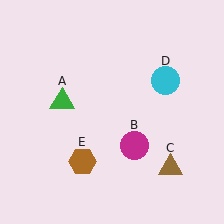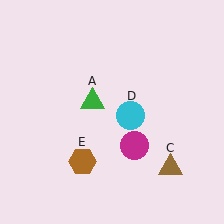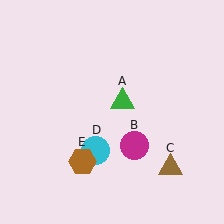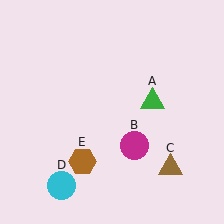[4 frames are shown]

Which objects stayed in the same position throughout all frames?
Magenta circle (object B) and brown triangle (object C) and brown hexagon (object E) remained stationary.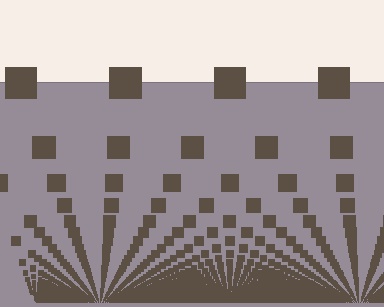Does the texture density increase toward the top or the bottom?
Density increases toward the bottom.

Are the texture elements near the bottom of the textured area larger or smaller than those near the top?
Smaller. The gradient is inverted — elements near the bottom are smaller and denser.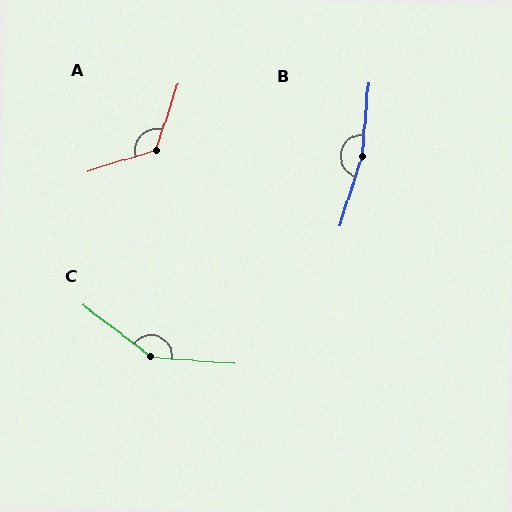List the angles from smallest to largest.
A (126°), C (147°), B (168°).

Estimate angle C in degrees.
Approximately 147 degrees.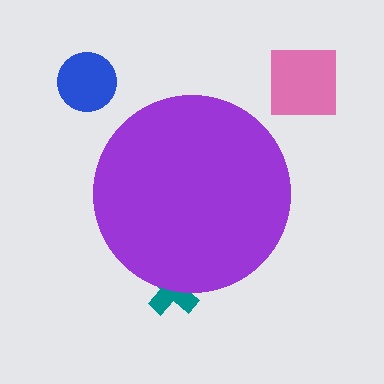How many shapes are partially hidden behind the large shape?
1 shape is partially hidden.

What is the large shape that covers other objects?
A purple circle.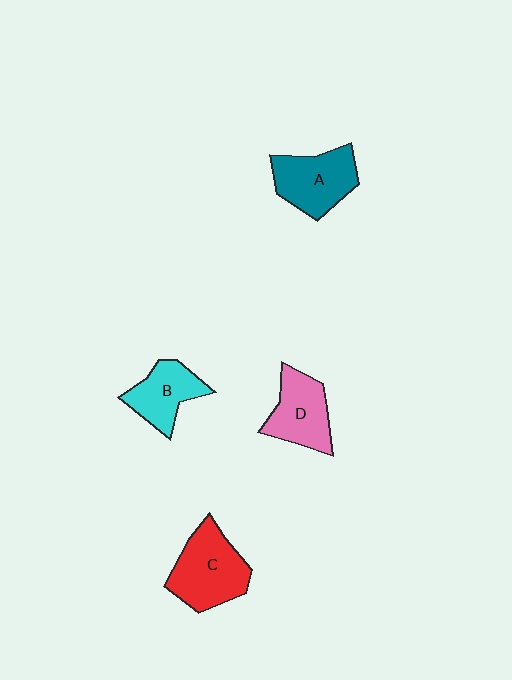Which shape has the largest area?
Shape C (red).